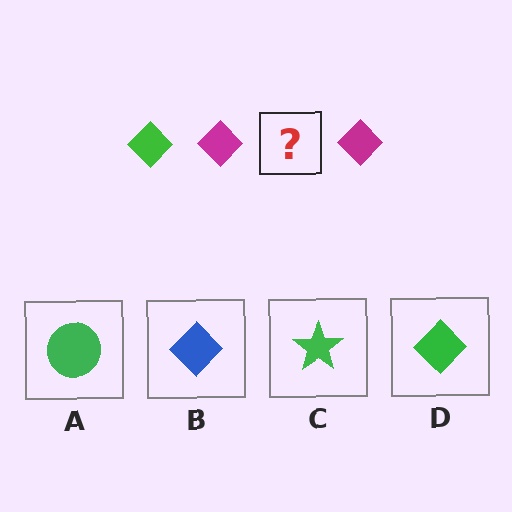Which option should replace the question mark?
Option D.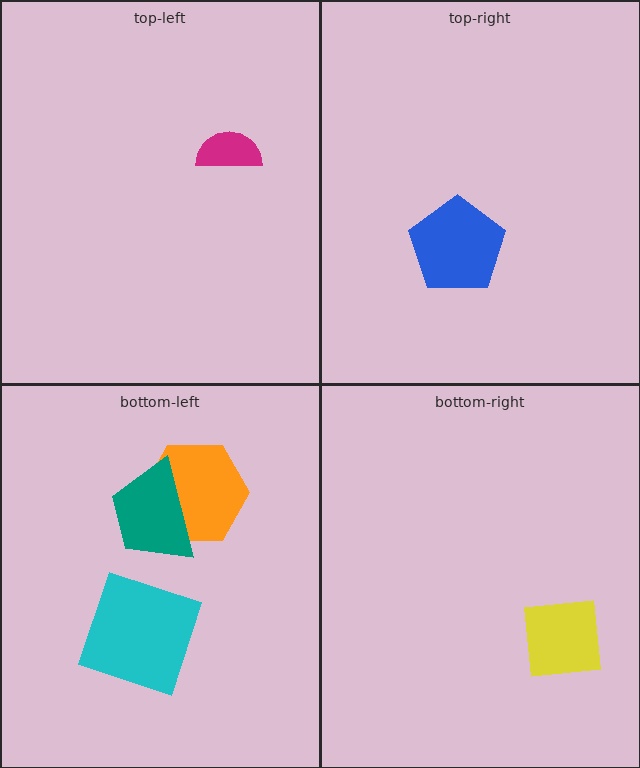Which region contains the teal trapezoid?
The bottom-left region.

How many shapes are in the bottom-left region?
3.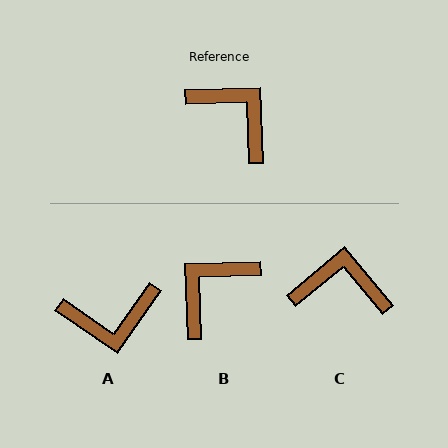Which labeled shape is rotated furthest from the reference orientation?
A, about 127 degrees away.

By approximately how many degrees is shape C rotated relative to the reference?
Approximately 38 degrees counter-clockwise.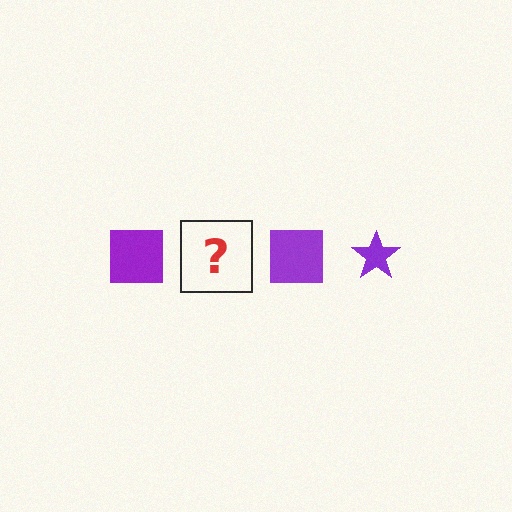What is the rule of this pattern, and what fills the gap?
The rule is that the pattern cycles through square, star shapes in purple. The gap should be filled with a purple star.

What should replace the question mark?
The question mark should be replaced with a purple star.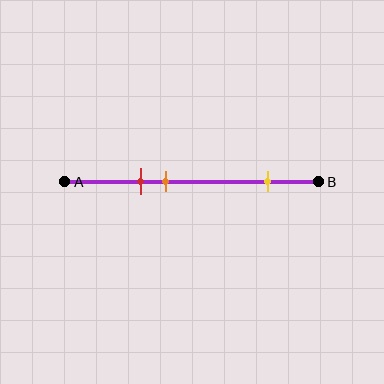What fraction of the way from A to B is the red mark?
The red mark is approximately 30% (0.3) of the way from A to B.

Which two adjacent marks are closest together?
The red and orange marks are the closest adjacent pair.